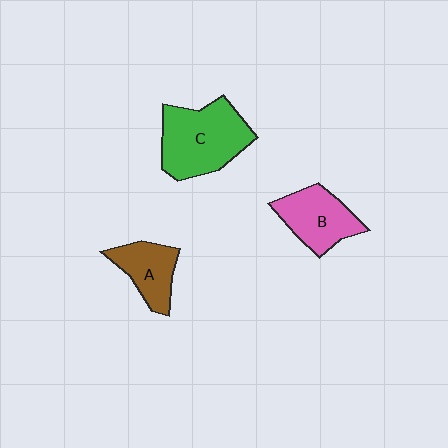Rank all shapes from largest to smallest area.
From largest to smallest: C (green), B (pink), A (brown).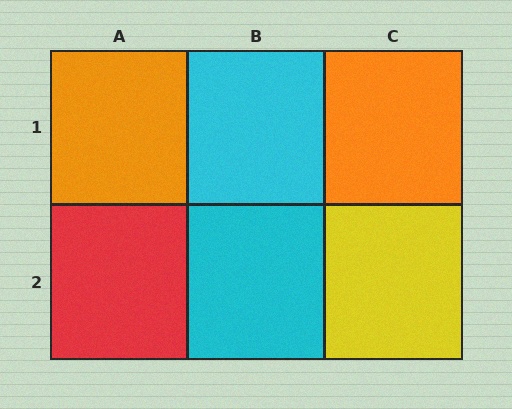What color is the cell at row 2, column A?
Red.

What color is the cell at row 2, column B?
Cyan.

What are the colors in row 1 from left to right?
Orange, cyan, orange.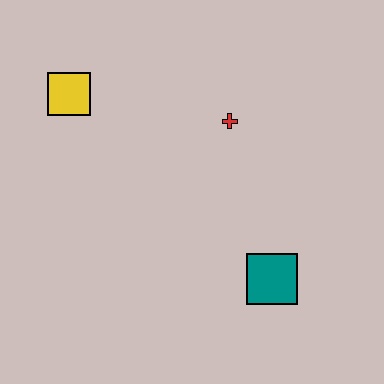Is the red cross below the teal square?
No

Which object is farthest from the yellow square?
The teal square is farthest from the yellow square.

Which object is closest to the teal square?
The red cross is closest to the teal square.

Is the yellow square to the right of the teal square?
No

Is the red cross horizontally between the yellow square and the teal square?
Yes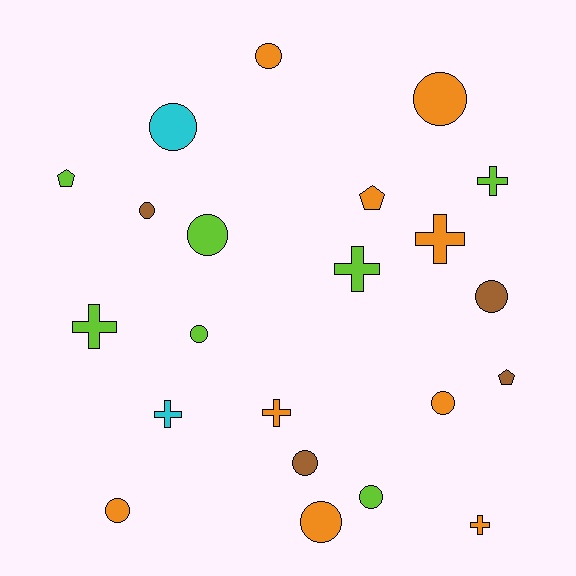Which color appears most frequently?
Orange, with 9 objects.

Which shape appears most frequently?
Circle, with 12 objects.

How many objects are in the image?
There are 22 objects.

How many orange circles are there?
There are 5 orange circles.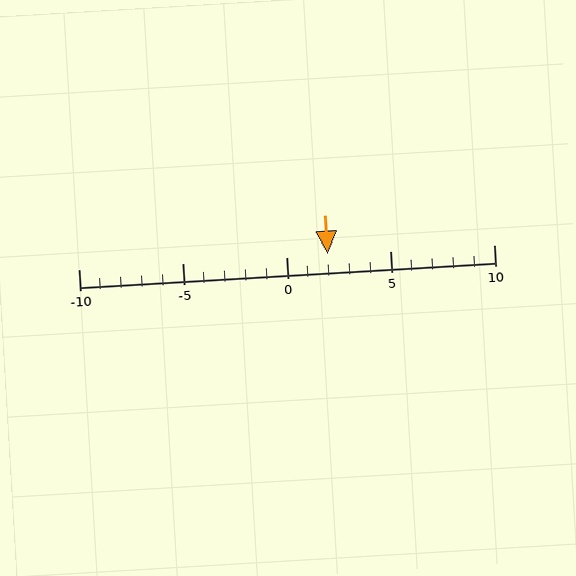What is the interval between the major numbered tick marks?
The major tick marks are spaced 5 units apart.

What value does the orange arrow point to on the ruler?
The orange arrow points to approximately 2.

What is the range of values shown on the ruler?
The ruler shows values from -10 to 10.